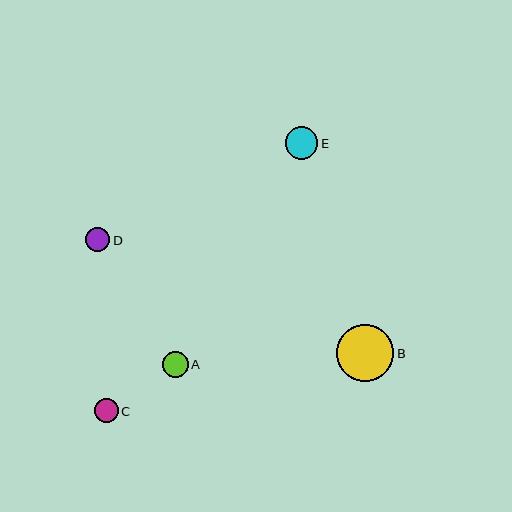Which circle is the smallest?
Circle C is the smallest with a size of approximately 24 pixels.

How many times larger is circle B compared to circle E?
Circle B is approximately 1.7 times the size of circle E.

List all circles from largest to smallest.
From largest to smallest: B, E, A, D, C.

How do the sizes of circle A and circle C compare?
Circle A and circle C are approximately the same size.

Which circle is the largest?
Circle B is the largest with a size of approximately 57 pixels.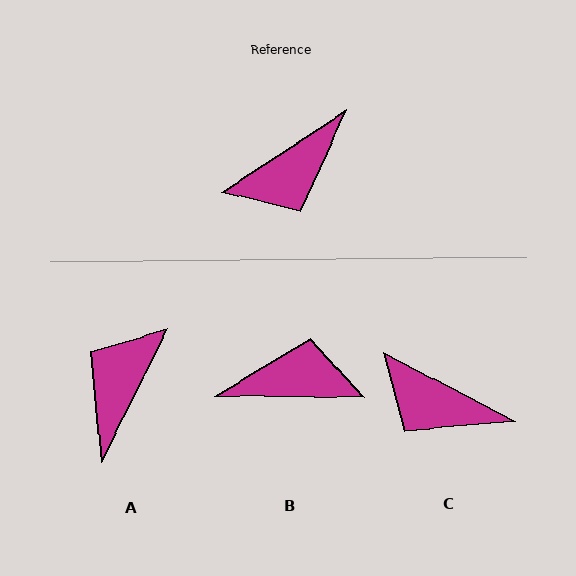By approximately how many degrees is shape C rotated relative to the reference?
Approximately 61 degrees clockwise.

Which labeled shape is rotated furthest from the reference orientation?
A, about 150 degrees away.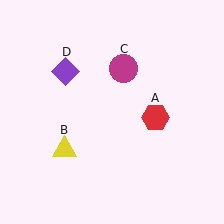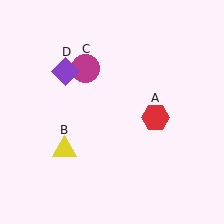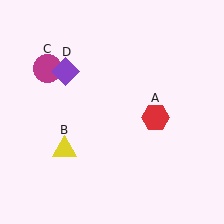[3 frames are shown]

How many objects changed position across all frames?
1 object changed position: magenta circle (object C).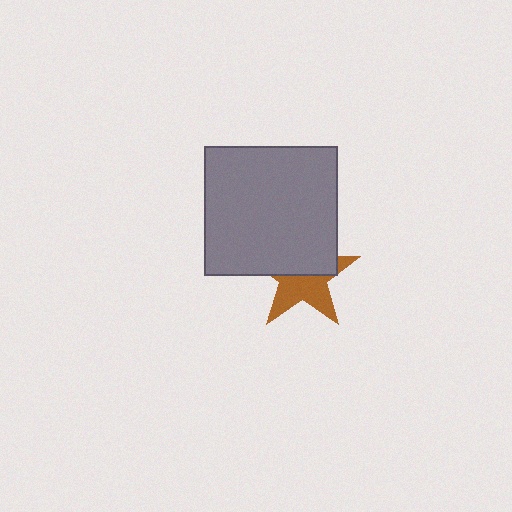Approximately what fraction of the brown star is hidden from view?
Roughly 50% of the brown star is hidden behind the gray rectangle.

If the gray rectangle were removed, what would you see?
You would see the complete brown star.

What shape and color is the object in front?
The object in front is a gray rectangle.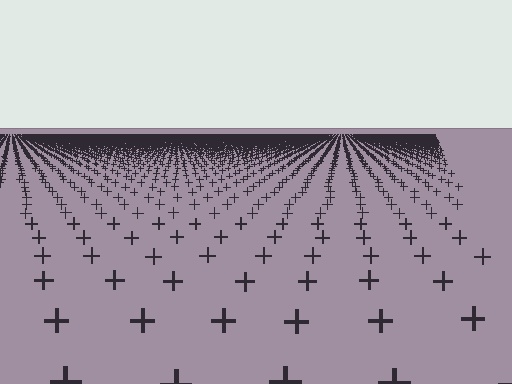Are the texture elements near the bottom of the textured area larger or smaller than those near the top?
Larger. Near the bottom, elements are closer to the viewer and appear at a bigger on-screen size.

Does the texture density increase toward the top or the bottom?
Density increases toward the top.